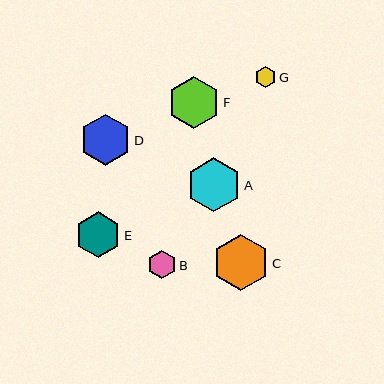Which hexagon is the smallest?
Hexagon G is the smallest with a size of approximately 21 pixels.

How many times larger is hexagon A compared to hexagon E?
Hexagon A is approximately 1.2 times the size of hexagon E.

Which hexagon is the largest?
Hexagon C is the largest with a size of approximately 57 pixels.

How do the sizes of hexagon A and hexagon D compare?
Hexagon A and hexagon D are approximately the same size.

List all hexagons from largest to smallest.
From largest to smallest: C, A, F, D, E, B, G.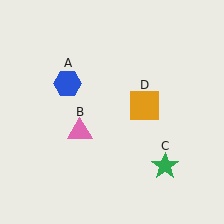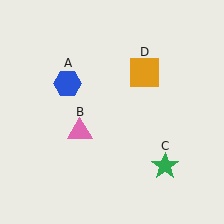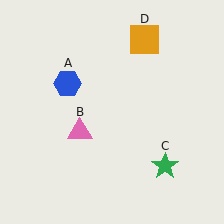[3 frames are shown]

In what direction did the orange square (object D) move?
The orange square (object D) moved up.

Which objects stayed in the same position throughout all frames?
Blue hexagon (object A) and pink triangle (object B) and green star (object C) remained stationary.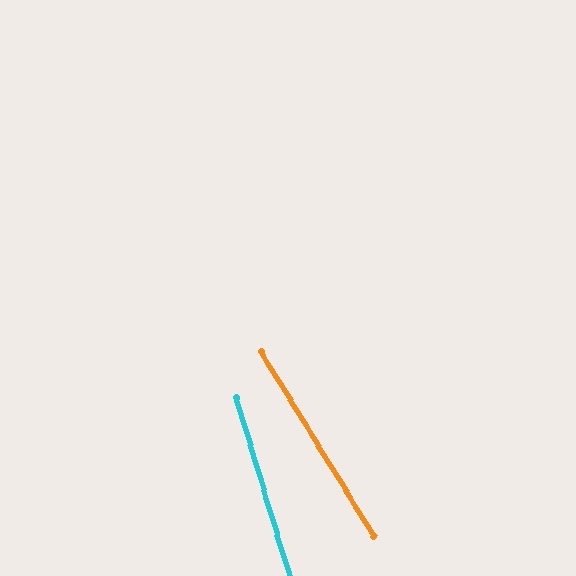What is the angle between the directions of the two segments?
Approximately 15 degrees.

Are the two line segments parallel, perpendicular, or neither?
Neither parallel nor perpendicular — they differ by about 15°.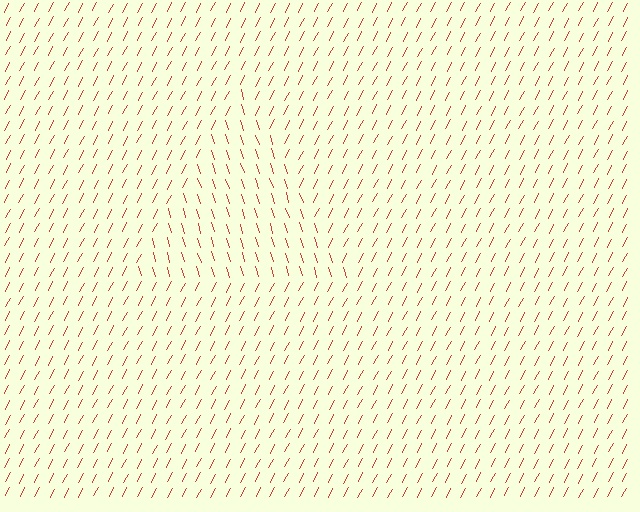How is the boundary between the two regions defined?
The boundary is defined purely by a change in line orientation (approximately 45 degrees difference). All lines are the same color and thickness.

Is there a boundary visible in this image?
Yes, there is a texture boundary formed by a change in line orientation.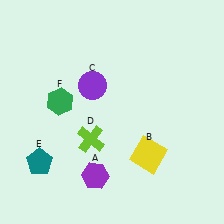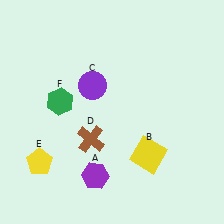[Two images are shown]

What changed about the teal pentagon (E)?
In Image 1, E is teal. In Image 2, it changed to yellow.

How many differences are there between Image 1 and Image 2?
There are 2 differences between the two images.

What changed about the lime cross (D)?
In Image 1, D is lime. In Image 2, it changed to brown.